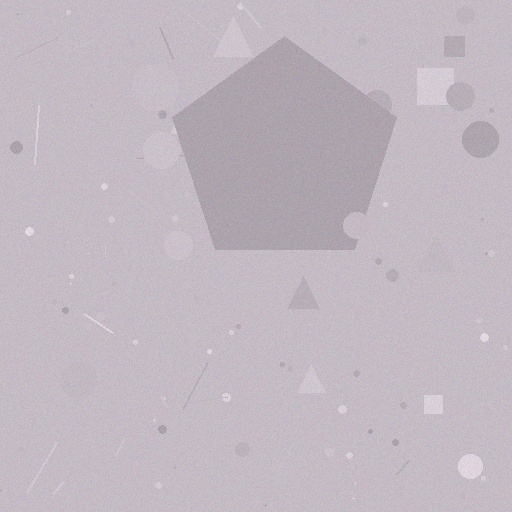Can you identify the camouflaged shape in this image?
The camouflaged shape is a pentagon.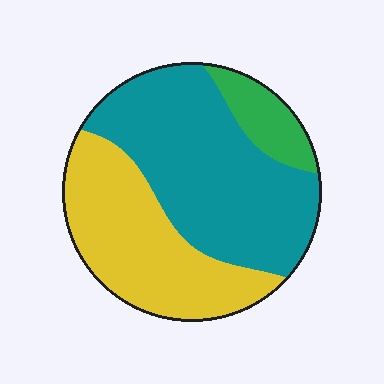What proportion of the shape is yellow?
Yellow takes up about three eighths (3/8) of the shape.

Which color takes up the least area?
Green, at roughly 10%.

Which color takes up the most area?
Teal, at roughly 50%.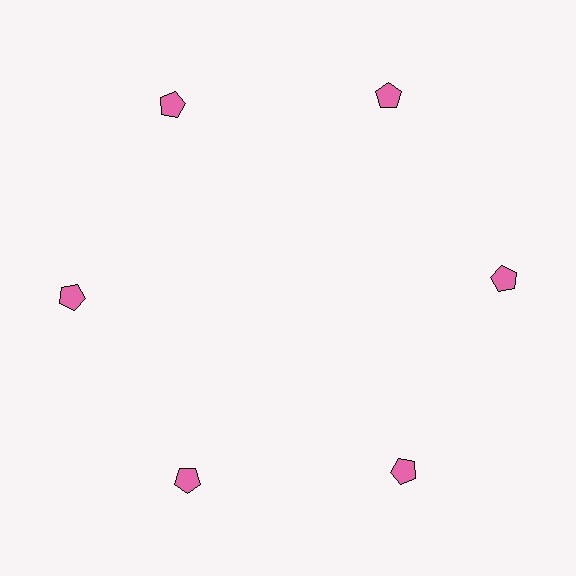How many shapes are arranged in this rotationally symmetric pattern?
There are 6 shapes, arranged in 6 groups of 1.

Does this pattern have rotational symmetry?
Yes, this pattern has 6-fold rotational symmetry. It looks the same after rotating 60 degrees around the center.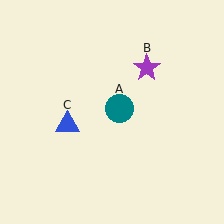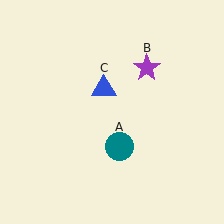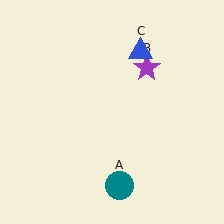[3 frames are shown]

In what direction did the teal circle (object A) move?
The teal circle (object A) moved down.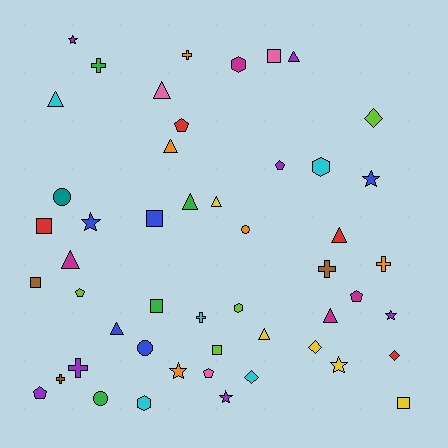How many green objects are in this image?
There are 4 green objects.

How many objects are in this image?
There are 50 objects.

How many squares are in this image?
There are 7 squares.